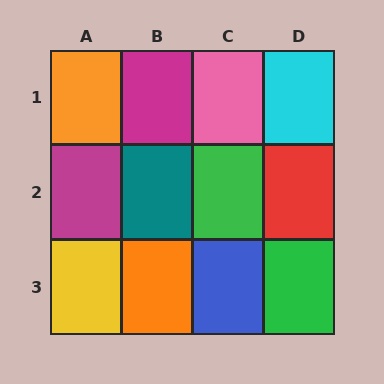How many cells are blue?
1 cell is blue.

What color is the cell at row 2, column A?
Magenta.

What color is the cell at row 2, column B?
Teal.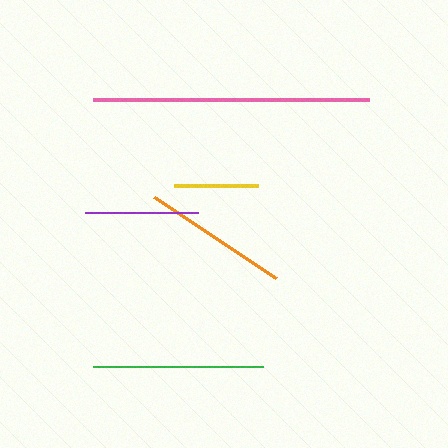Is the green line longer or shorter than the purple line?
The green line is longer than the purple line.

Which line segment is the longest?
The pink line is the longest at approximately 276 pixels.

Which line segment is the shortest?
The yellow line is the shortest at approximately 83 pixels.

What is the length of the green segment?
The green segment is approximately 169 pixels long.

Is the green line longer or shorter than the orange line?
The green line is longer than the orange line.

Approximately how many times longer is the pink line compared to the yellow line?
The pink line is approximately 3.3 times the length of the yellow line.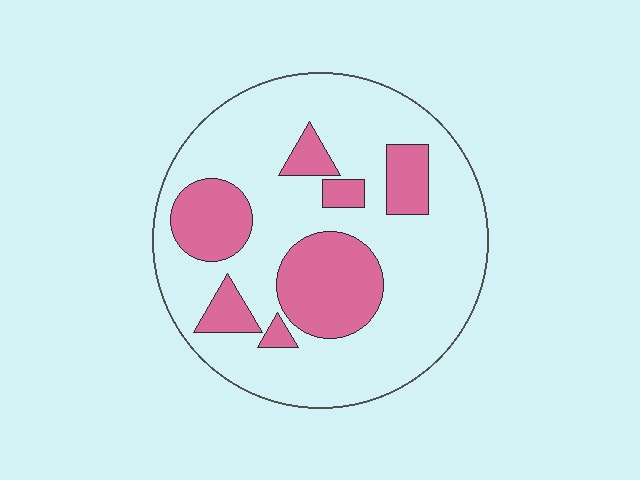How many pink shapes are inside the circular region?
7.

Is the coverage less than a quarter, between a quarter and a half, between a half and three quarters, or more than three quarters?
Between a quarter and a half.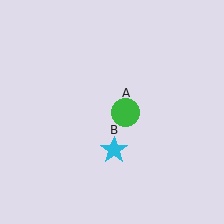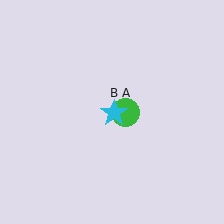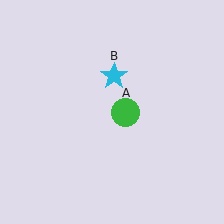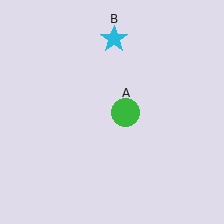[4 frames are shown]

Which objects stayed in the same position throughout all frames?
Green circle (object A) remained stationary.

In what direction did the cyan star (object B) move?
The cyan star (object B) moved up.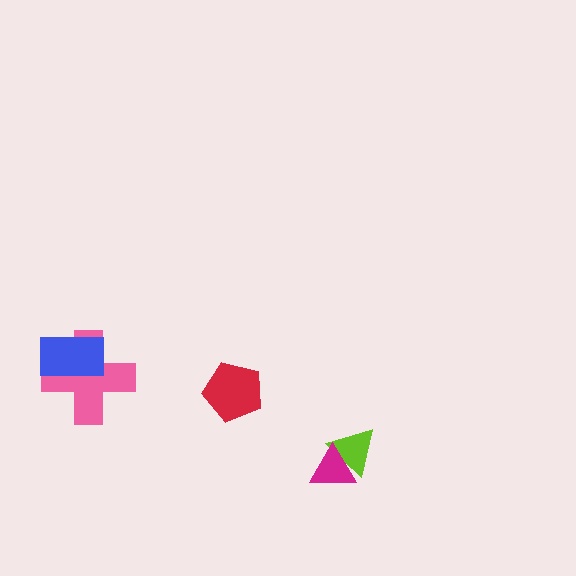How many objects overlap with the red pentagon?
0 objects overlap with the red pentagon.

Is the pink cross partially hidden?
Yes, it is partially covered by another shape.